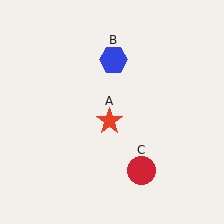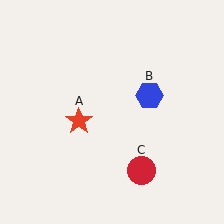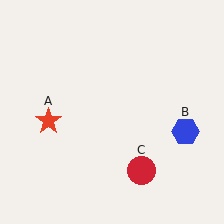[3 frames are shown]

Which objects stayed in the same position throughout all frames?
Red circle (object C) remained stationary.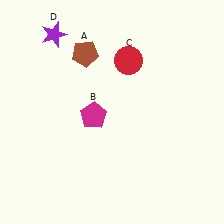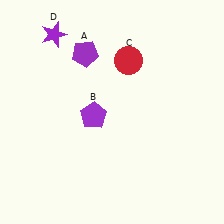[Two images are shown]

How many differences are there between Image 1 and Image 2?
There are 2 differences between the two images.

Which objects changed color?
A changed from brown to purple. B changed from magenta to purple.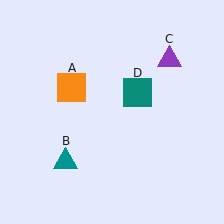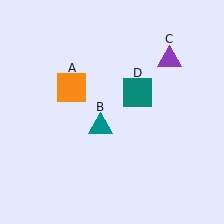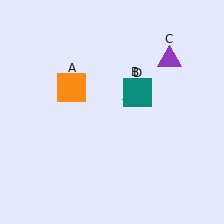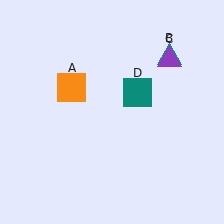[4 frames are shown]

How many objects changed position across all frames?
1 object changed position: teal triangle (object B).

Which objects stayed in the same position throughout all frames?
Orange square (object A) and purple triangle (object C) and teal square (object D) remained stationary.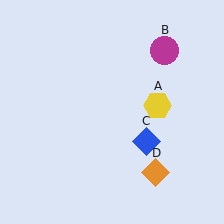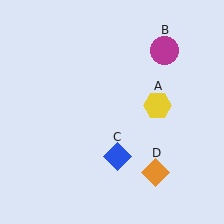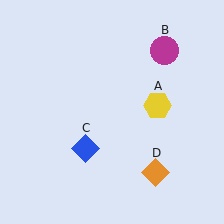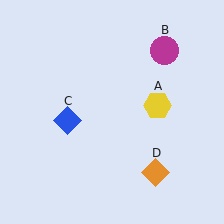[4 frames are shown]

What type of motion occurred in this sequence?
The blue diamond (object C) rotated clockwise around the center of the scene.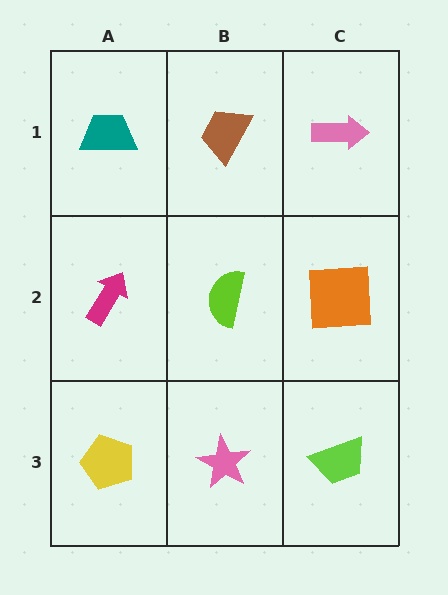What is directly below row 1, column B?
A lime semicircle.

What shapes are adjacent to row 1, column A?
A magenta arrow (row 2, column A), a brown trapezoid (row 1, column B).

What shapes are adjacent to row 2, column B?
A brown trapezoid (row 1, column B), a pink star (row 3, column B), a magenta arrow (row 2, column A), an orange square (row 2, column C).